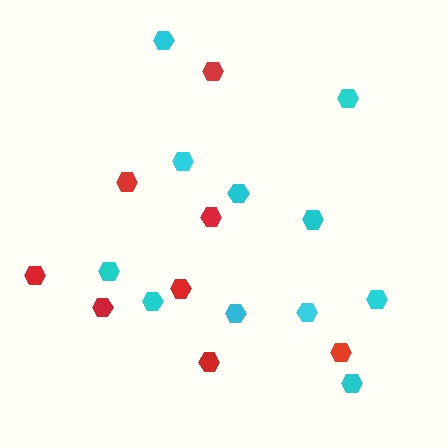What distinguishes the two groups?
There are 2 groups: one group of cyan hexagons (11) and one group of red hexagons (8).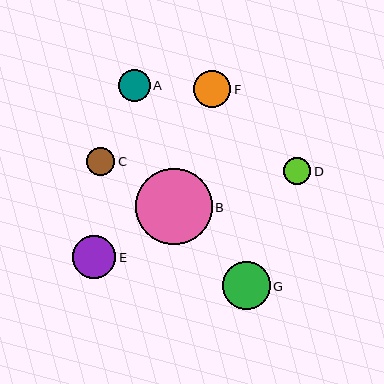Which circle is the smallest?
Circle D is the smallest with a size of approximately 27 pixels.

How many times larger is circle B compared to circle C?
Circle B is approximately 2.8 times the size of circle C.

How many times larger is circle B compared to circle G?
Circle B is approximately 1.6 times the size of circle G.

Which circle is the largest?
Circle B is the largest with a size of approximately 76 pixels.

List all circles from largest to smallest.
From largest to smallest: B, G, E, F, A, C, D.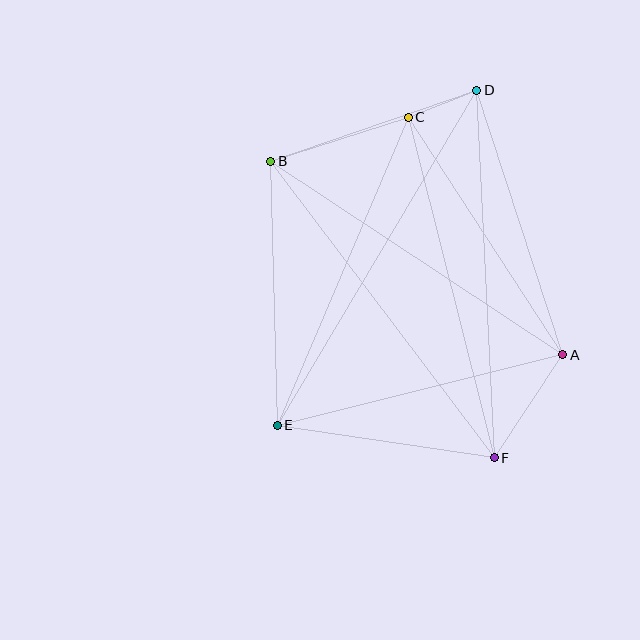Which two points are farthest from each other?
Points D and E are farthest from each other.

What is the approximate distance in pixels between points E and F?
The distance between E and F is approximately 220 pixels.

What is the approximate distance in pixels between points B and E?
The distance between B and E is approximately 264 pixels.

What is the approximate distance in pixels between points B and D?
The distance between B and D is approximately 218 pixels.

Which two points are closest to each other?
Points C and D are closest to each other.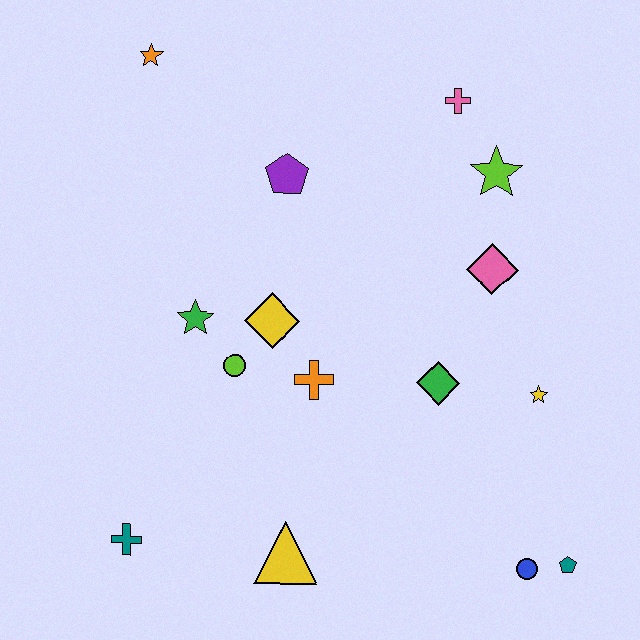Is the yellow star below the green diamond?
Yes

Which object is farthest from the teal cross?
The pink cross is farthest from the teal cross.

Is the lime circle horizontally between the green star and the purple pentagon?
Yes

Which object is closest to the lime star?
The pink cross is closest to the lime star.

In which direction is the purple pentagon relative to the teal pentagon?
The purple pentagon is above the teal pentagon.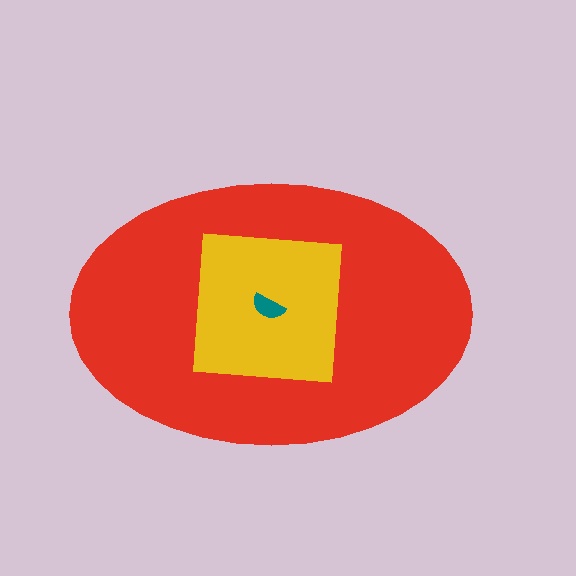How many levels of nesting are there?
3.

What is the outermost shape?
The red ellipse.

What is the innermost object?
The teal semicircle.